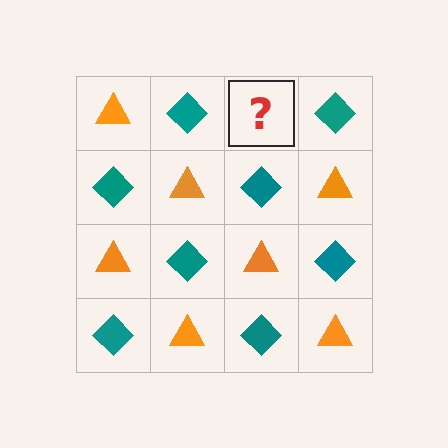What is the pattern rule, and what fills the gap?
The rule is that it alternates orange triangle and teal diamond in a checkerboard pattern. The gap should be filled with an orange triangle.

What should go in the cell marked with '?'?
The missing cell should contain an orange triangle.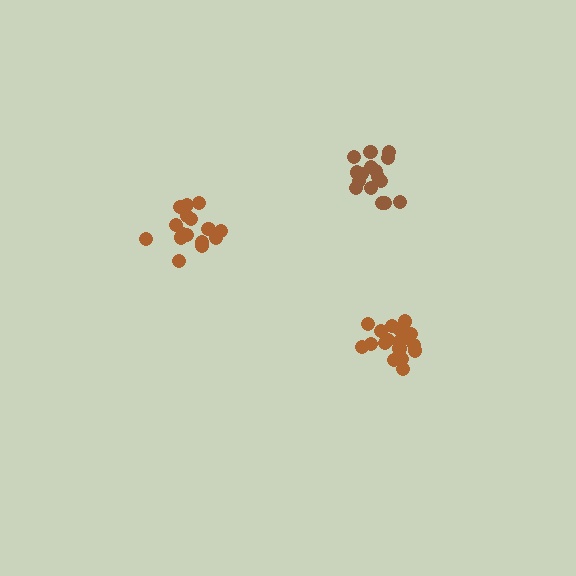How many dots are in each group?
Group 1: 19 dots, Group 2: 16 dots, Group 3: 17 dots (52 total).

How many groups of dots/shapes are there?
There are 3 groups.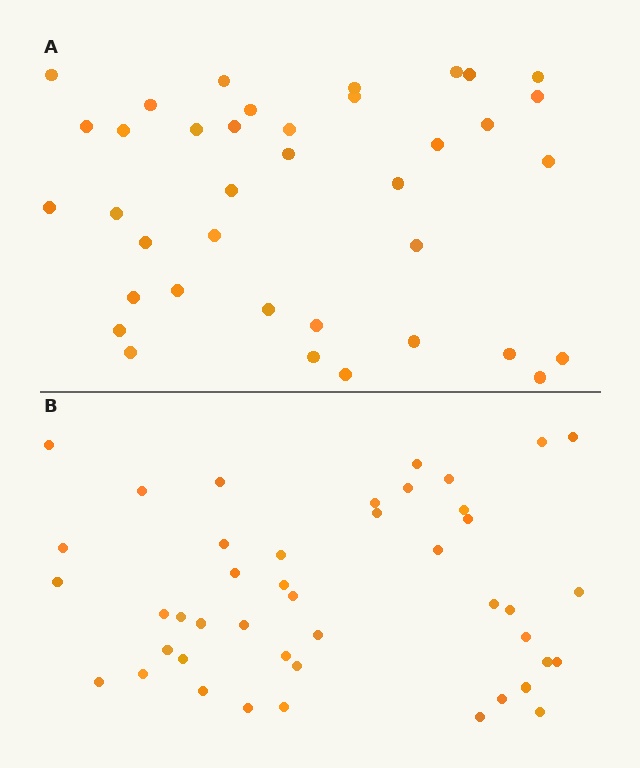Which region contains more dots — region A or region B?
Region B (the bottom region) has more dots.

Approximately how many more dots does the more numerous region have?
Region B has about 6 more dots than region A.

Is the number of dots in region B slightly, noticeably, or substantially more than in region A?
Region B has only slightly more — the two regions are fairly close. The ratio is roughly 1.2 to 1.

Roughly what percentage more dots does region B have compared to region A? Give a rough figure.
About 15% more.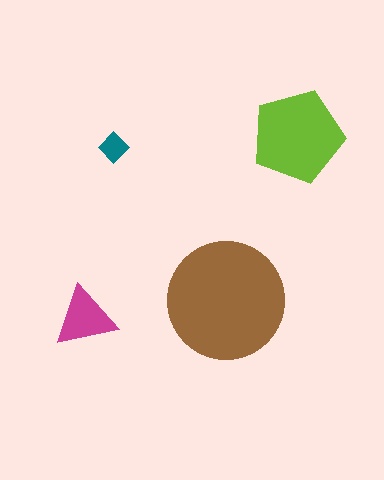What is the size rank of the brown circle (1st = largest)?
1st.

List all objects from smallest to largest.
The teal diamond, the magenta triangle, the lime pentagon, the brown circle.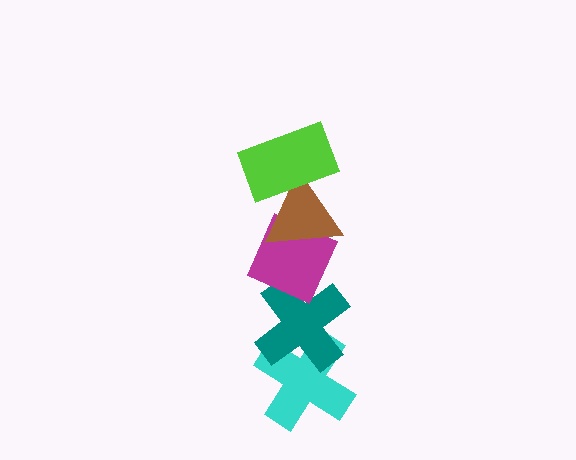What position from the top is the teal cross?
The teal cross is 4th from the top.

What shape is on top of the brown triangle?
The lime rectangle is on top of the brown triangle.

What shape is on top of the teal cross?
The magenta diamond is on top of the teal cross.